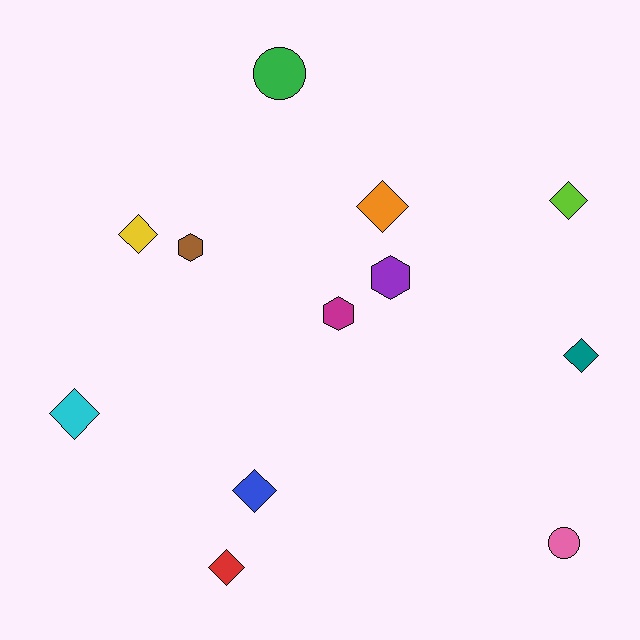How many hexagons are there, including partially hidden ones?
There are 3 hexagons.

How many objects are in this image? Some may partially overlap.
There are 12 objects.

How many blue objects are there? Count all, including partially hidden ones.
There is 1 blue object.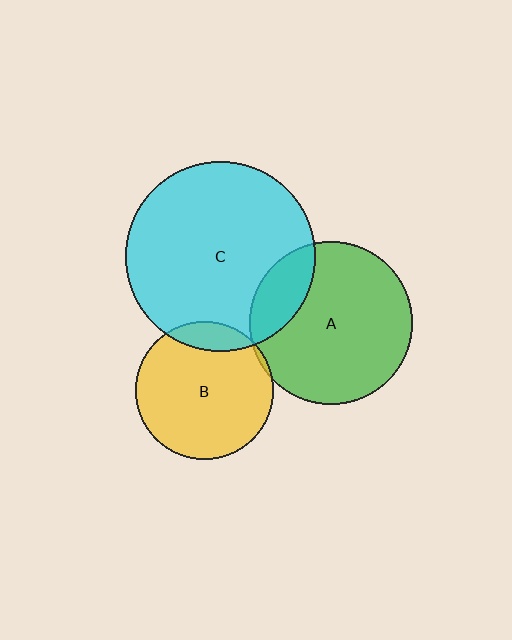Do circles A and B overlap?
Yes.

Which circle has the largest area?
Circle C (cyan).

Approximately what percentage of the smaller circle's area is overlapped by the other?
Approximately 5%.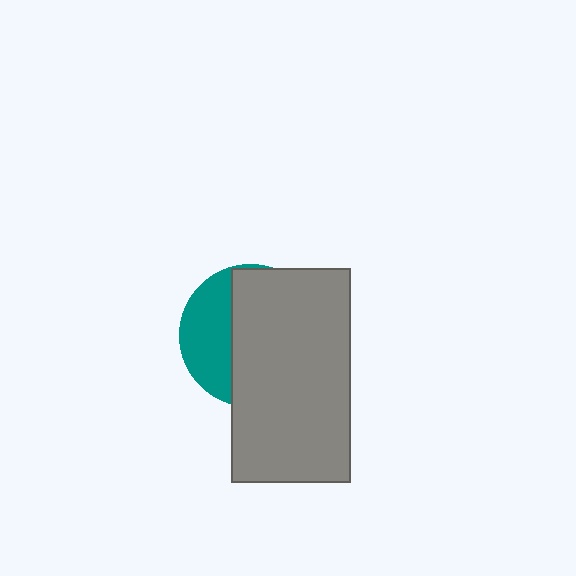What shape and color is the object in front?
The object in front is a gray rectangle.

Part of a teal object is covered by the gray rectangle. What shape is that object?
It is a circle.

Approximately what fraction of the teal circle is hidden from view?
Roughly 66% of the teal circle is hidden behind the gray rectangle.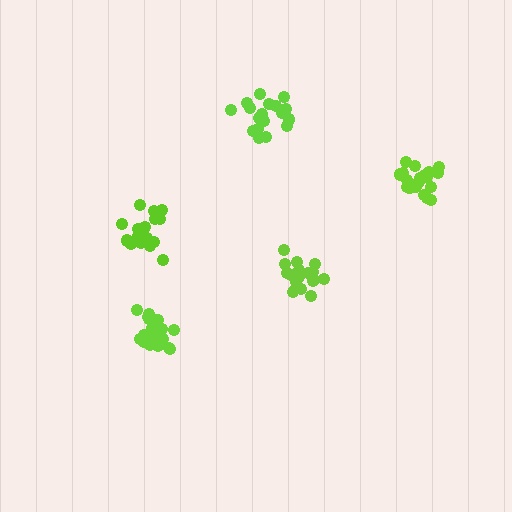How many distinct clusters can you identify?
There are 5 distinct clusters.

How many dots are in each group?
Group 1: 20 dots, Group 2: 18 dots, Group 3: 19 dots, Group 4: 21 dots, Group 5: 17 dots (95 total).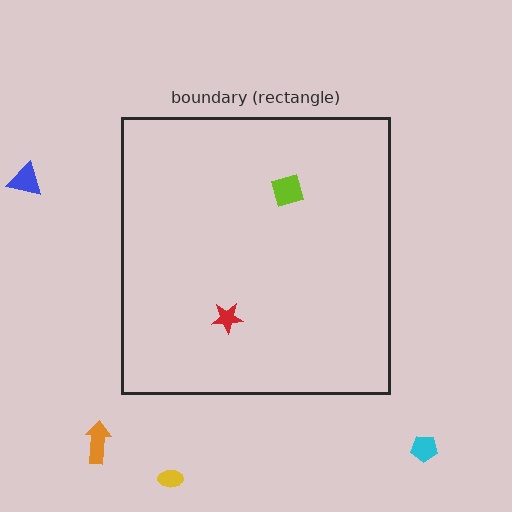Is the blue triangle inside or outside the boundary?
Outside.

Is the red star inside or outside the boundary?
Inside.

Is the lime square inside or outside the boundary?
Inside.